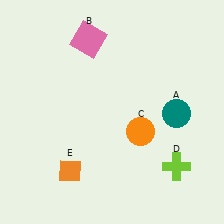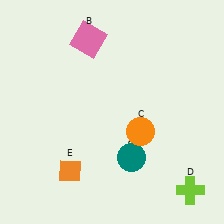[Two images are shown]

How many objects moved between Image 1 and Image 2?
2 objects moved between the two images.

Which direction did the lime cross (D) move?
The lime cross (D) moved down.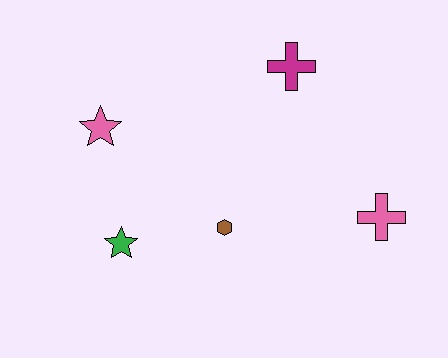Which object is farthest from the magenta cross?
The green star is farthest from the magenta cross.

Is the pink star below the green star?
No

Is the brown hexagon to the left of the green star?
No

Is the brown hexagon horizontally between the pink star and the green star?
No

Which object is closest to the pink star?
The green star is closest to the pink star.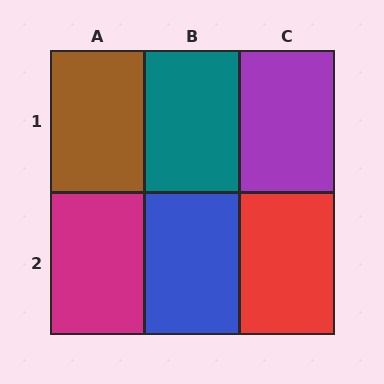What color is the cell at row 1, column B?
Teal.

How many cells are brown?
1 cell is brown.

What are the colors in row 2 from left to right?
Magenta, blue, red.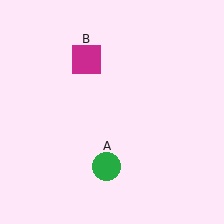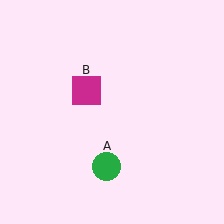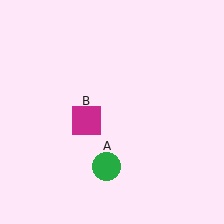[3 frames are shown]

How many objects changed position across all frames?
1 object changed position: magenta square (object B).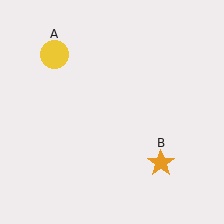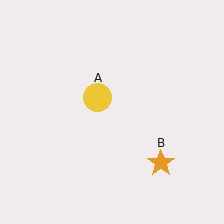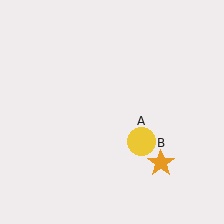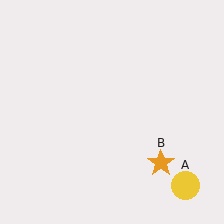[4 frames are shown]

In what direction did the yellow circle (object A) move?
The yellow circle (object A) moved down and to the right.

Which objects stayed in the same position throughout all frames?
Orange star (object B) remained stationary.